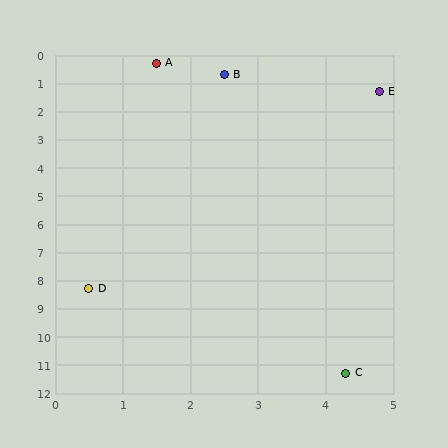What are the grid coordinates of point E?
Point E is at approximately (4.8, 1.3).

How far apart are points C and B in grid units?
Points C and B are about 10.8 grid units apart.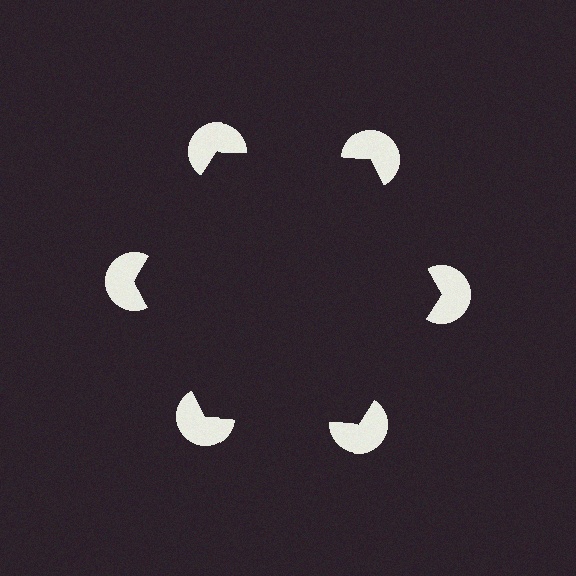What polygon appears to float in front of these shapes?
An illusory hexagon — its edges are inferred from the aligned wedge cuts in the pac-man discs, not physically drawn.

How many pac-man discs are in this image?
There are 6 — one at each vertex of the illusory hexagon.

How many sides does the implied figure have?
6 sides.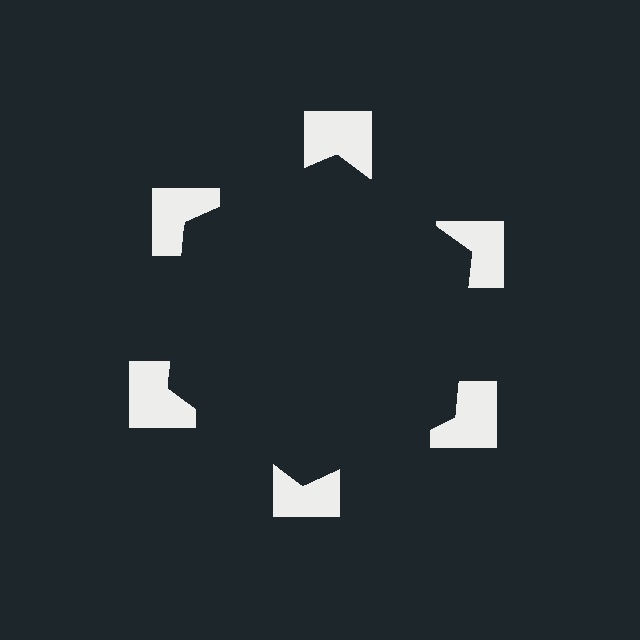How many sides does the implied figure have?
6 sides.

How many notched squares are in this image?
There are 6 — one at each vertex of the illusory hexagon.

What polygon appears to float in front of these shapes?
An illusory hexagon — its edges are inferred from the aligned wedge cuts in the notched squares, not physically drawn.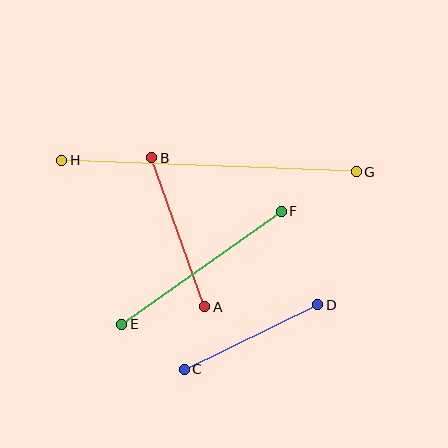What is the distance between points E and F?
The distance is approximately 196 pixels.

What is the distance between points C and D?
The distance is approximately 148 pixels.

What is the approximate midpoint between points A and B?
The midpoint is at approximately (178, 232) pixels.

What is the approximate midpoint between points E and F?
The midpoint is at approximately (202, 268) pixels.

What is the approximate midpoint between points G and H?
The midpoint is at approximately (209, 166) pixels.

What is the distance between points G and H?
The distance is approximately 295 pixels.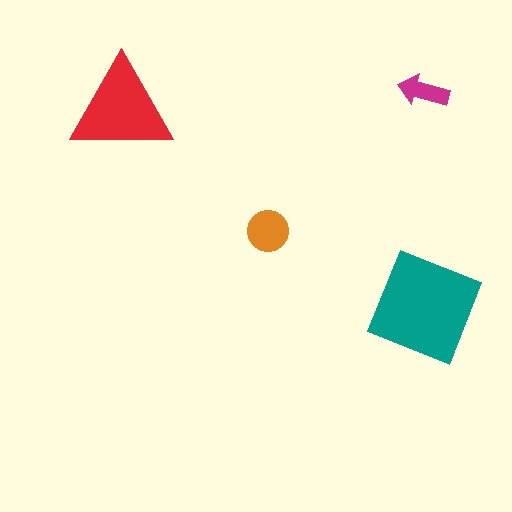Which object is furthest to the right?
The teal square is rightmost.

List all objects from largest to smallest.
The teal square, the red triangle, the orange circle, the magenta arrow.